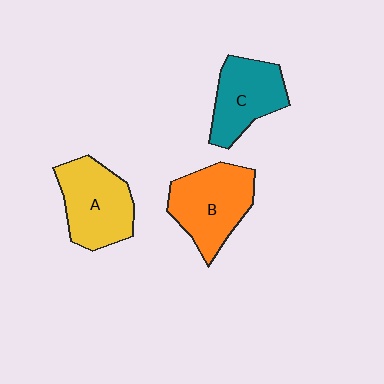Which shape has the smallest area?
Shape C (teal).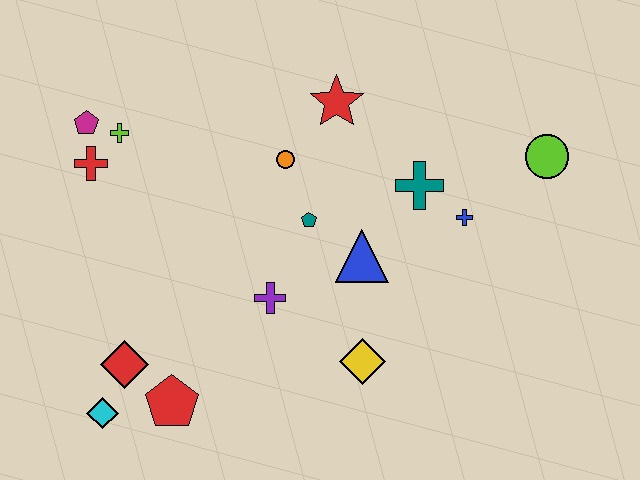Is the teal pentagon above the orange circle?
No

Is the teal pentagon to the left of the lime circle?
Yes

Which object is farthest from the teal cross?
The cyan diamond is farthest from the teal cross.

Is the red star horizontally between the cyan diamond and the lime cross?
No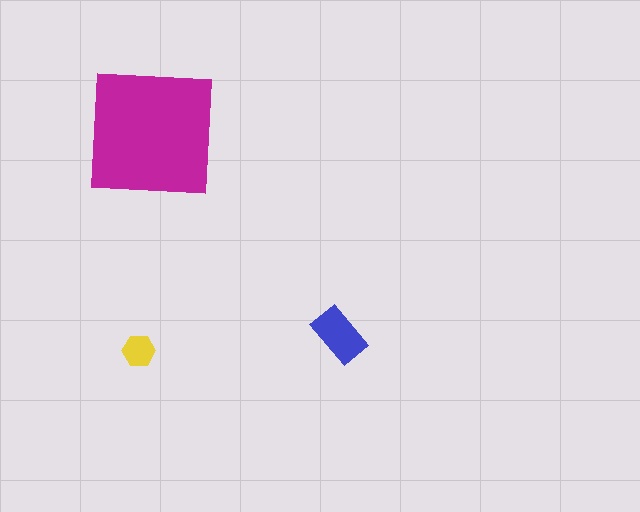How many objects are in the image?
There are 3 objects in the image.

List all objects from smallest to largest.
The yellow hexagon, the blue rectangle, the magenta square.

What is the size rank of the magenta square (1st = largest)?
1st.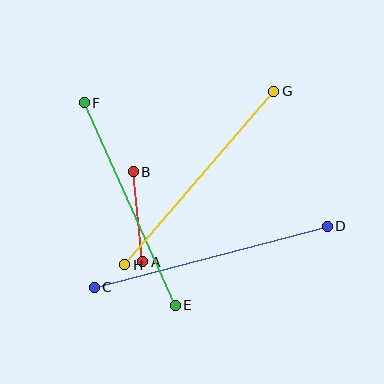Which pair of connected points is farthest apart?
Points C and D are farthest apart.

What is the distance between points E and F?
The distance is approximately 222 pixels.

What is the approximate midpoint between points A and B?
The midpoint is at approximately (138, 217) pixels.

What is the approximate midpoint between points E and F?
The midpoint is at approximately (130, 204) pixels.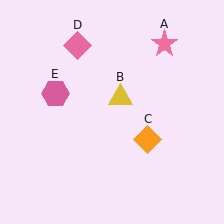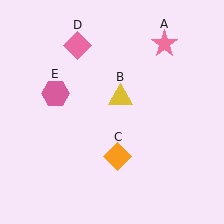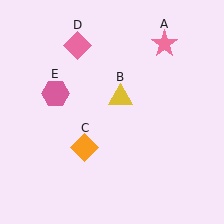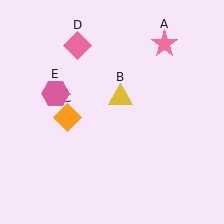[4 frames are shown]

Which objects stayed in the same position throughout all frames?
Pink star (object A) and yellow triangle (object B) and pink diamond (object D) and pink hexagon (object E) remained stationary.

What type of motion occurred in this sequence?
The orange diamond (object C) rotated clockwise around the center of the scene.